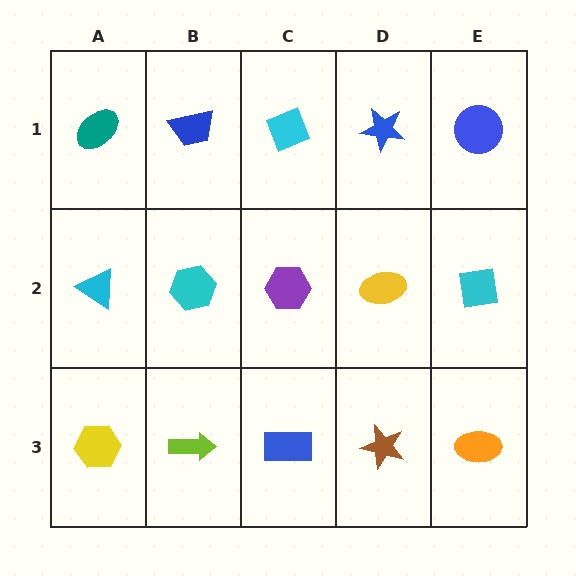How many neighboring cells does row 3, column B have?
3.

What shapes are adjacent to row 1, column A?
A cyan triangle (row 2, column A), a blue trapezoid (row 1, column B).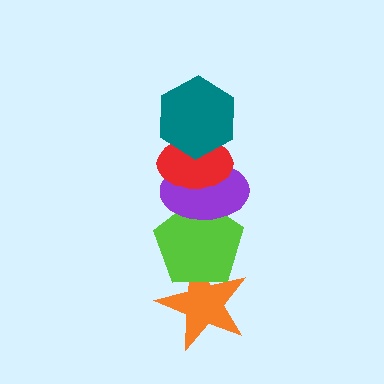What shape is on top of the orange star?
The lime pentagon is on top of the orange star.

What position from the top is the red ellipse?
The red ellipse is 2nd from the top.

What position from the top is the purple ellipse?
The purple ellipse is 3rd from the top.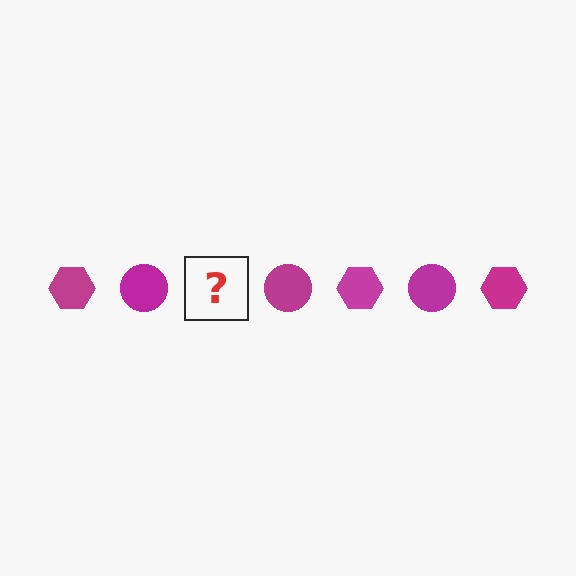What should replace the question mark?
The question mark should be replaced with a magenta hexagon.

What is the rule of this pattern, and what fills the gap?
The rule is that the pattern cycles through hexagon, circle shapes in magenta. The gap should be filled with a magenta hexagon.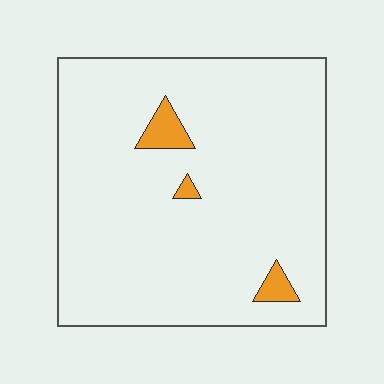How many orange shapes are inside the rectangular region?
3.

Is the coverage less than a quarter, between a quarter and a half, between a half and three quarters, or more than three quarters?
Less than a quarter.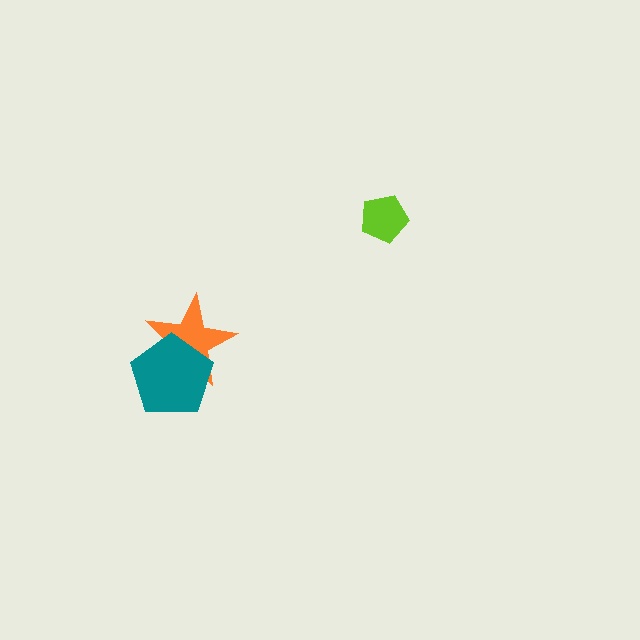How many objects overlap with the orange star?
1 object overlaps with the orange star.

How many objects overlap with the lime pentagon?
0 objects overlap with the lime pentagon.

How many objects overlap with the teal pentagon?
1 object overlaps with the teal pentagon.